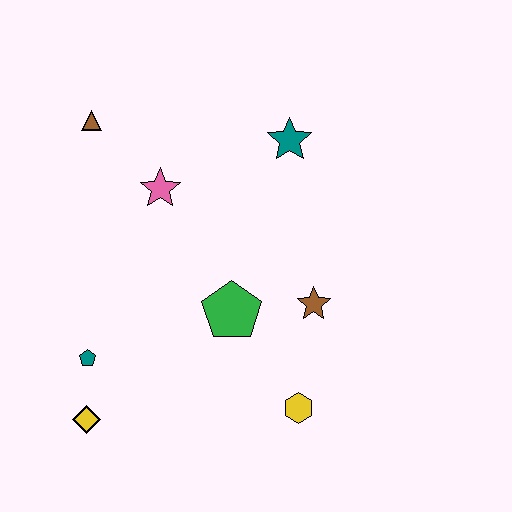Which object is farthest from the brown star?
The brown triangle is farthest from the brown star.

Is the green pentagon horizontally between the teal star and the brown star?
No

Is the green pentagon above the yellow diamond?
Yes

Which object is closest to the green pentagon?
The brown star is closest to the green pentagon.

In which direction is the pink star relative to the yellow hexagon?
The pink star is above the yellow hexagon.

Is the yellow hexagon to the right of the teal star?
Yes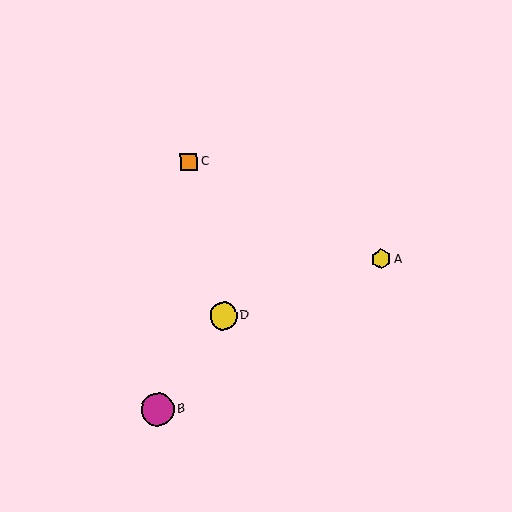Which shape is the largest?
The magenta circle (labeled B) is the largest.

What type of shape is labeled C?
Shape C is an orange square.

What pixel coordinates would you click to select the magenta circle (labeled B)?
Click at (158, 409) to select the magenta circle B.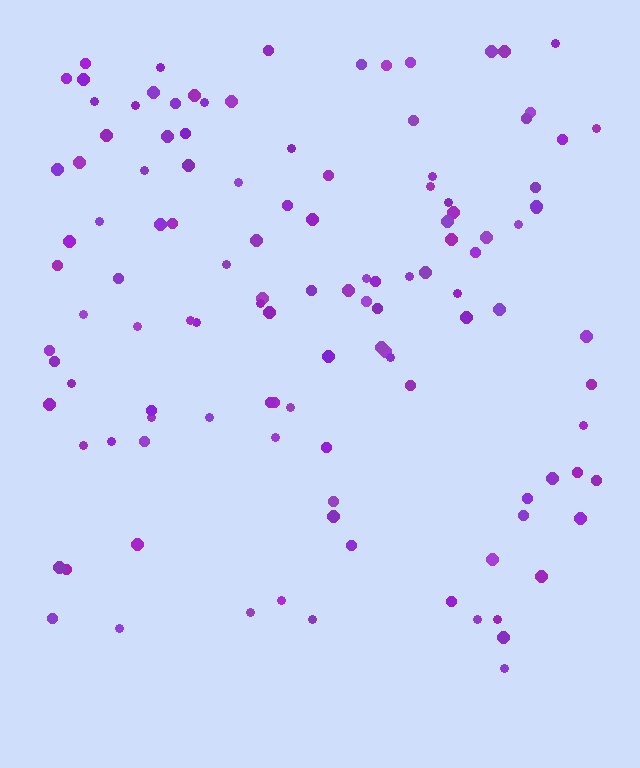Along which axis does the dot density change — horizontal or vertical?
Vertical.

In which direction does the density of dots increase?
From bottom to top, with the top side densest.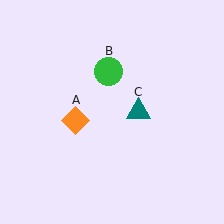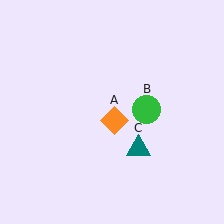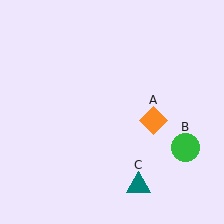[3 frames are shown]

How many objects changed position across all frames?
3 objects changed position: orange diamond (object A), green circle (object B), teal triangle (object C).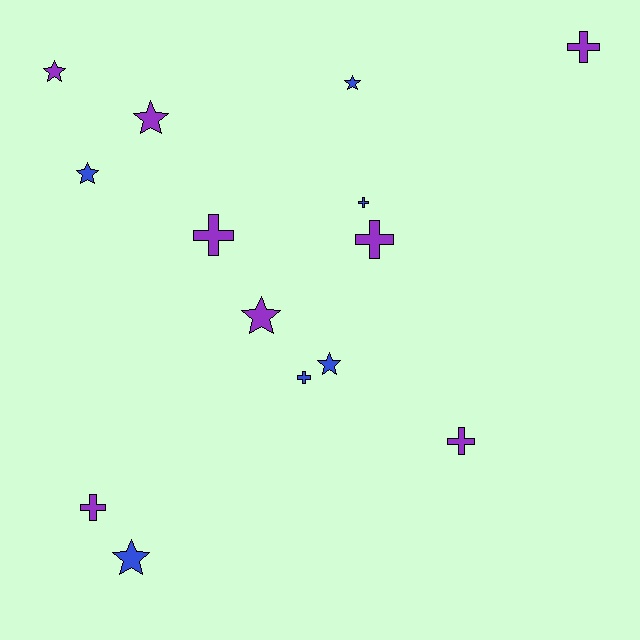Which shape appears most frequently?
Cross, with 7 objects.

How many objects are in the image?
There are 14 objects.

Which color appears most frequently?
Purple, with 8 objects.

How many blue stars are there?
There are 4 blue stars.